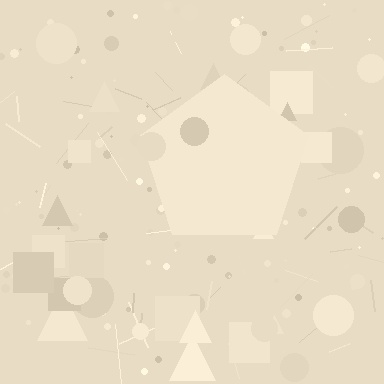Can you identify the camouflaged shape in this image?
The camouflaged shape is a pentagon.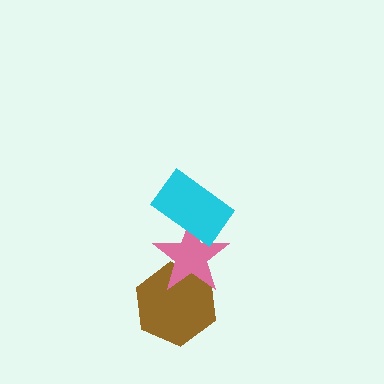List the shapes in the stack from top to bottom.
From top to bottom: the cyan rectangle, the pink star, the brown hexagon.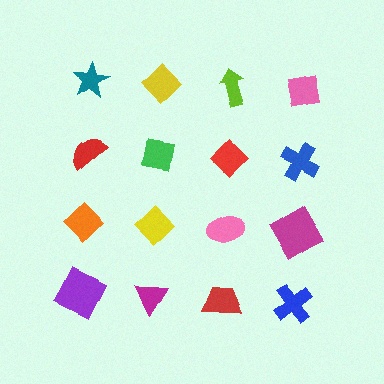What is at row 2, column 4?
A blue cross.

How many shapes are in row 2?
4 shapes.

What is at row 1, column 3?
A lime arrow.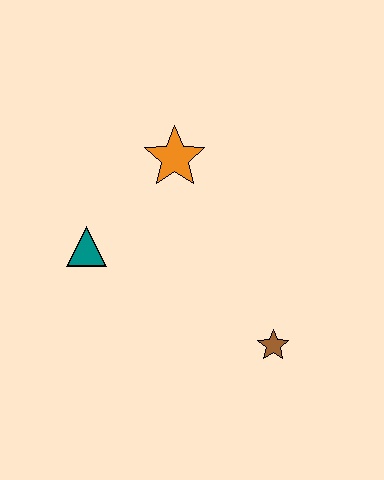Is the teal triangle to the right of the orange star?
No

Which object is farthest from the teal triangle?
The brown star is farthest from the teal triangle.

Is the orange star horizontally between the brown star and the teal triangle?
Yes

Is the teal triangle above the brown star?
Yes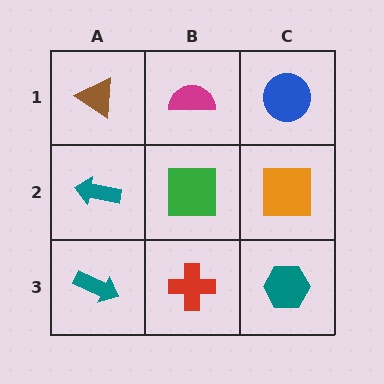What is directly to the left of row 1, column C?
A magenta semicircle.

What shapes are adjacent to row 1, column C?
An orange square (row 2, column C), a magenta semicircle (row 1, column B).